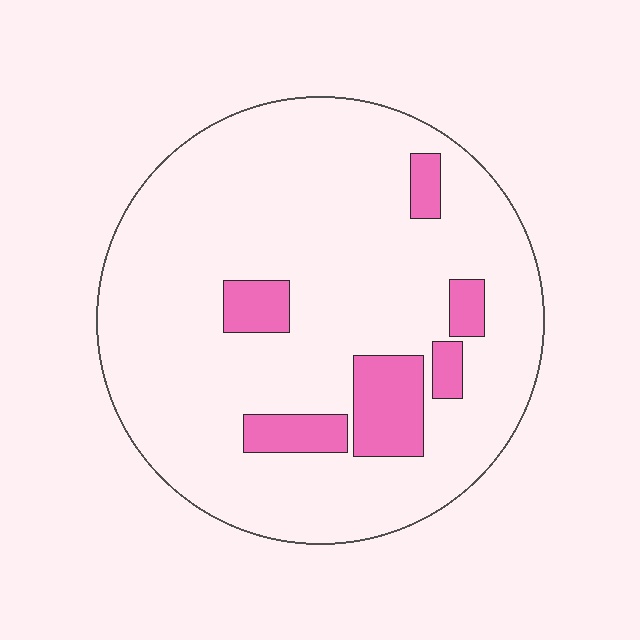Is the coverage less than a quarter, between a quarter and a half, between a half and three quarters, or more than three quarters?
Less than a quarter.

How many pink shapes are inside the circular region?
6.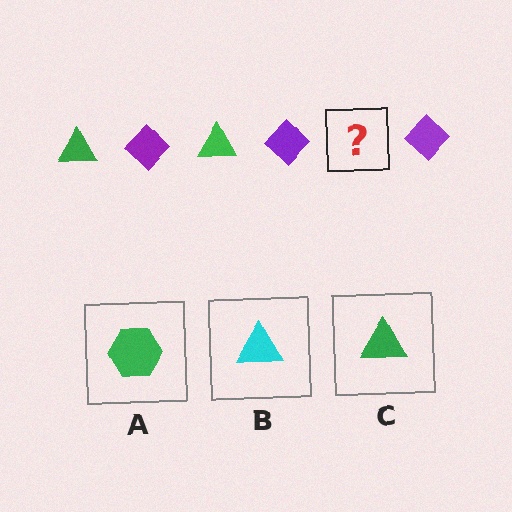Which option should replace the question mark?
Option C.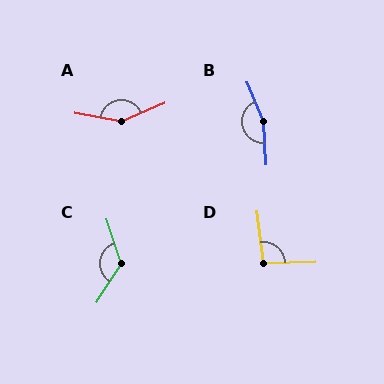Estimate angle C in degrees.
Approximately 129 degrees.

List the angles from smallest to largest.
D (96°), C (129°), A (147°), B (161°).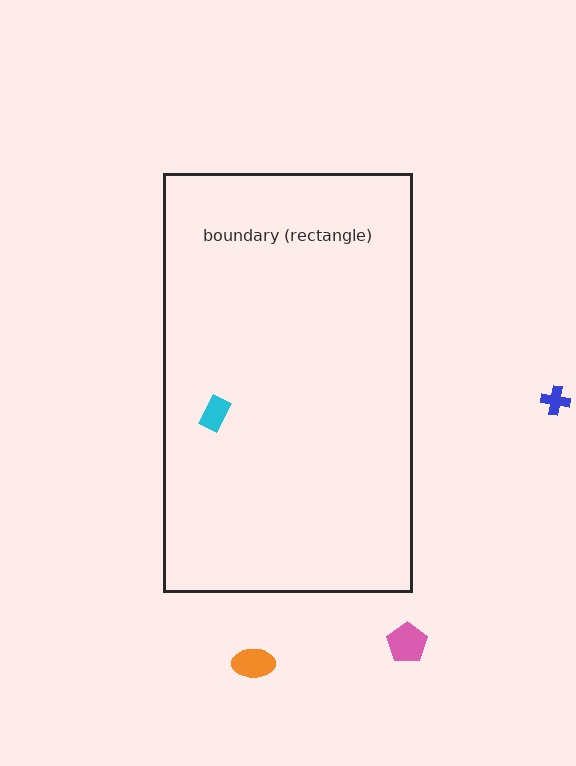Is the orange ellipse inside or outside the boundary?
Outside.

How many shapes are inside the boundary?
1 inside, 3 outside.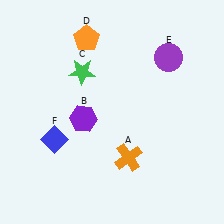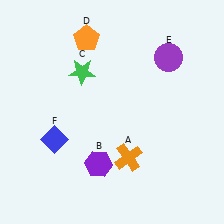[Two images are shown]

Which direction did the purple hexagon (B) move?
The purple hexagon (B) moved down.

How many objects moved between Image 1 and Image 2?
1 object moved between the two images.